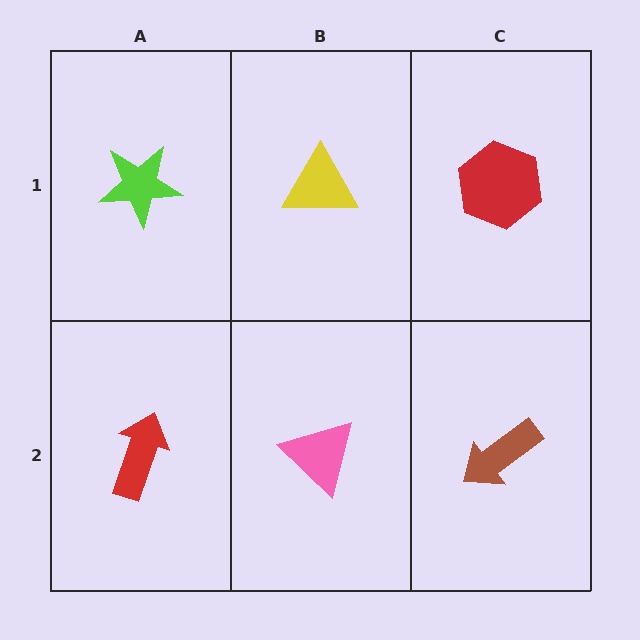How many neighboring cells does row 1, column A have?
2.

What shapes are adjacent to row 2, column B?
A yellow triangle (row 1, column B), a red arrow (row 2, column A), a brown arrow (row 2, column C).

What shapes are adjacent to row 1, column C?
A brown arrow (row 2, column C), a yellow triangle (row 1, column B).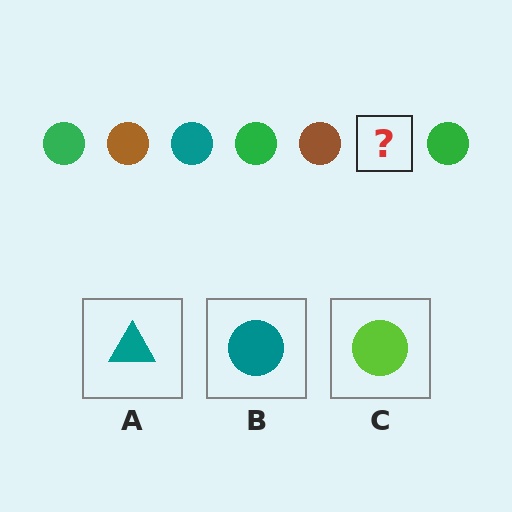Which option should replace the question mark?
Option B.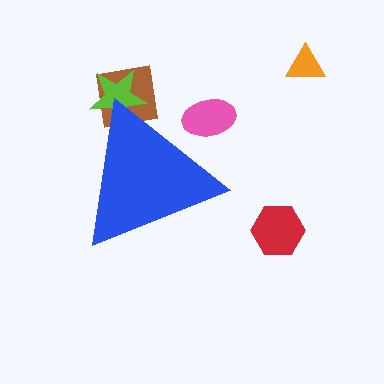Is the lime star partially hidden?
Yes, the lime star is partially hidden behind the blue triangle.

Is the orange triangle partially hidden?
No, the orange triangle is fully visible.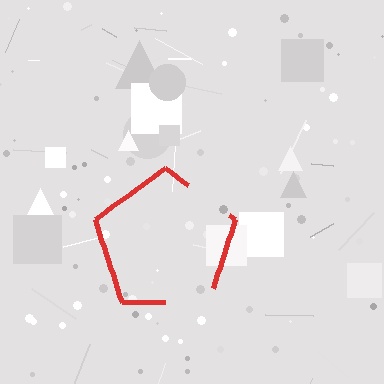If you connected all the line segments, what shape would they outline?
They would outline a pentagon.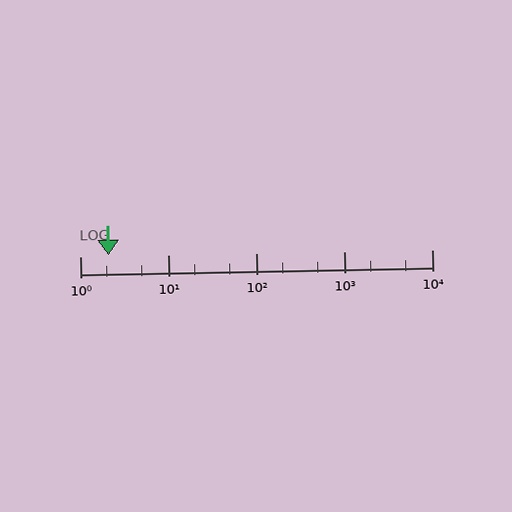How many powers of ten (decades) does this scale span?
The scale spans 4 decades, from 1 to 10000.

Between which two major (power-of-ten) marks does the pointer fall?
The pointer is between 1 and 10.